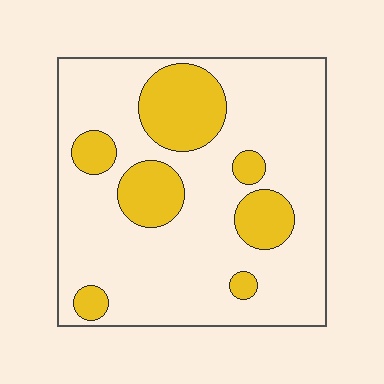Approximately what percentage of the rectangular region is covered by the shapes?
Approximately 25%.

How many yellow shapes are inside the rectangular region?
7.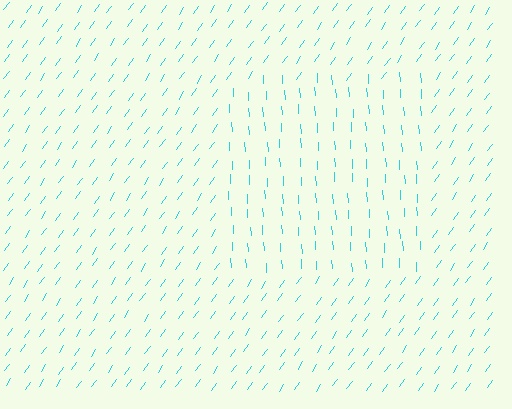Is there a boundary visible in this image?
Yes, there is a texture boundary formed by a change in line orientation.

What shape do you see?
I see a rectangle.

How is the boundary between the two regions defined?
The boundary is defined purely by a change in line orientation (approximately 38 degrees difference). All lines are the same color and thickness.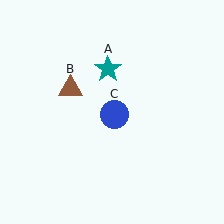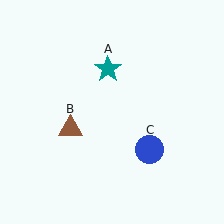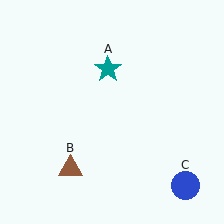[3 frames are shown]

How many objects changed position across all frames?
2 objects changed position: brown triangle (object B), blue circle (object C).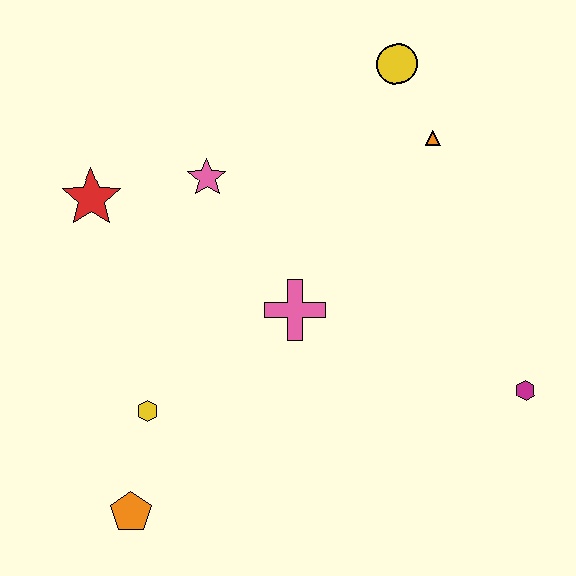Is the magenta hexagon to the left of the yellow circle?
No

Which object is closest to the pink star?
The red star is closest to the pink star.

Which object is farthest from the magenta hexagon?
The red star is farthest from the magenta hexagon.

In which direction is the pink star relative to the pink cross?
The pink star is above the pink cross.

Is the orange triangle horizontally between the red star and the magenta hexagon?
Yes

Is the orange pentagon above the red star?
No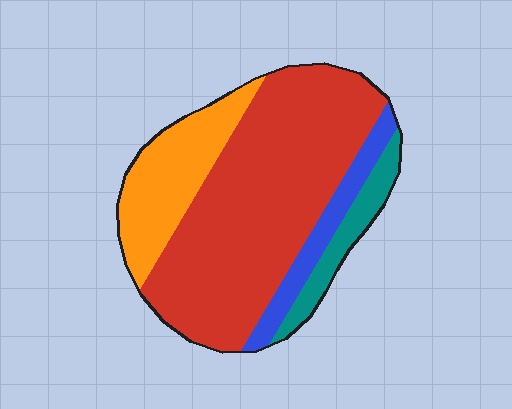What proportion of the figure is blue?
Blue covers around 10% of the figure.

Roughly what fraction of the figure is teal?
Teal takes up about one tenth (1/10) of the figure.